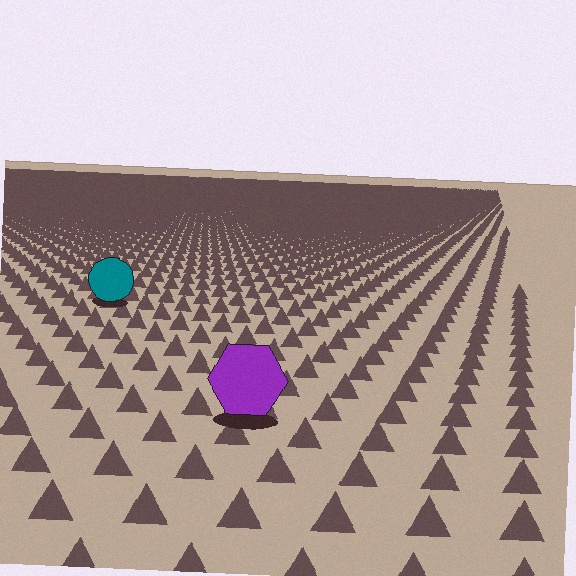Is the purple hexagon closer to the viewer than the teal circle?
Yes. The purple hexagon is closer — you can tell from the texture gradient: the ground texture is coarser near it.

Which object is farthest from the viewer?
The teal circle is farthest from the viewer. It appears smaller and the ground texture around it is denser.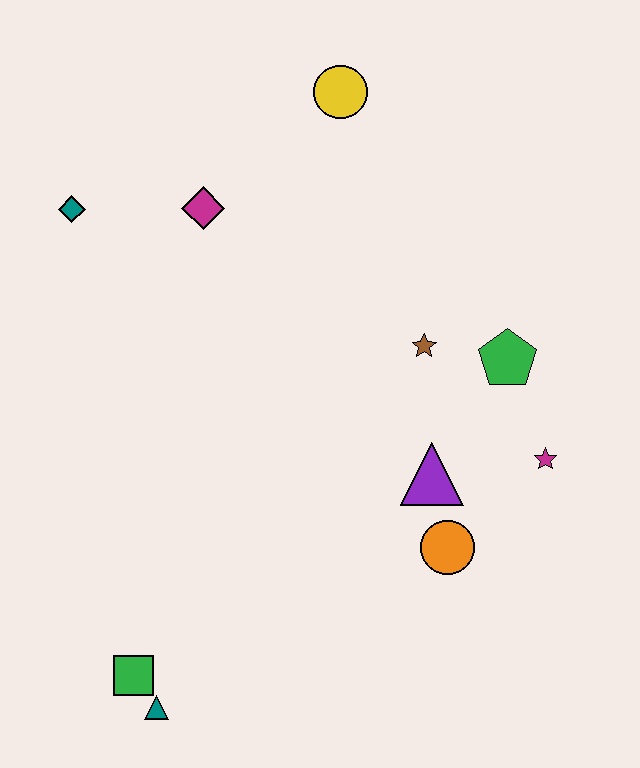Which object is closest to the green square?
The teal triangle is closest to the green square.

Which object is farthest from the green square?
The yellow circle is farthest from the green square.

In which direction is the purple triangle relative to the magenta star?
The purple triangle is to the left of the magenta star.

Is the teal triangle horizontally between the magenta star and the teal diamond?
Yes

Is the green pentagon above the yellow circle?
No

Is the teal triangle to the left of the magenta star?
Yes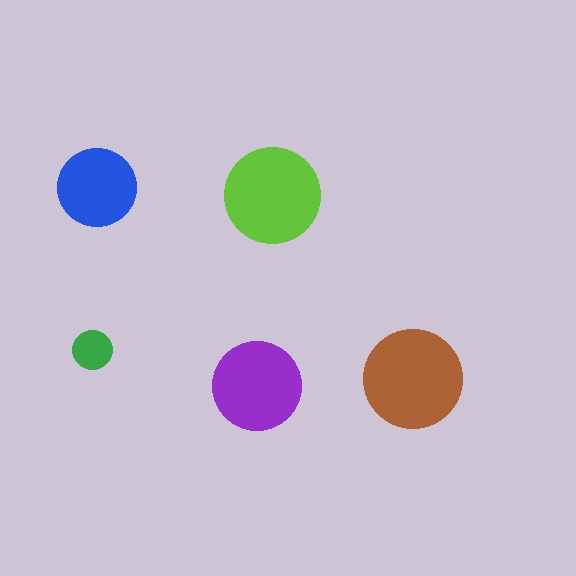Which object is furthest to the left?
The green circle is leftmost.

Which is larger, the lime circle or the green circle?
The lime one.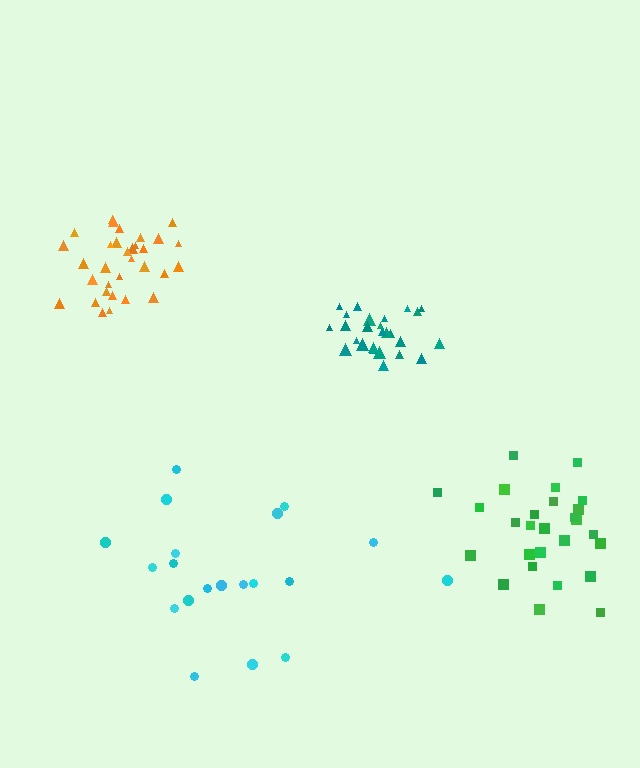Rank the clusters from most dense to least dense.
teal, orange, green, cyan.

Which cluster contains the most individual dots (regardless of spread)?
Orange (33).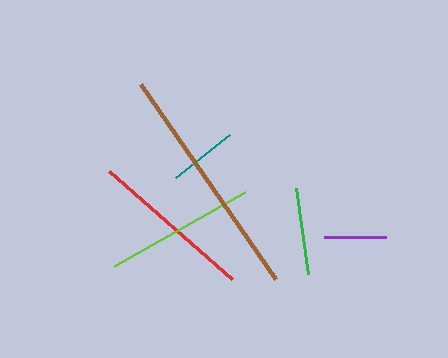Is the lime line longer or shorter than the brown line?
The brown line is longer than the lime line.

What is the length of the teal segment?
The teal segment is approximately 69 pixels long.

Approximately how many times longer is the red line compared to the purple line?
The red line is approximately 2.7 times the length of the purple line.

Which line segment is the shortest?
The purple line is the shortest at approximately 62 pixels.